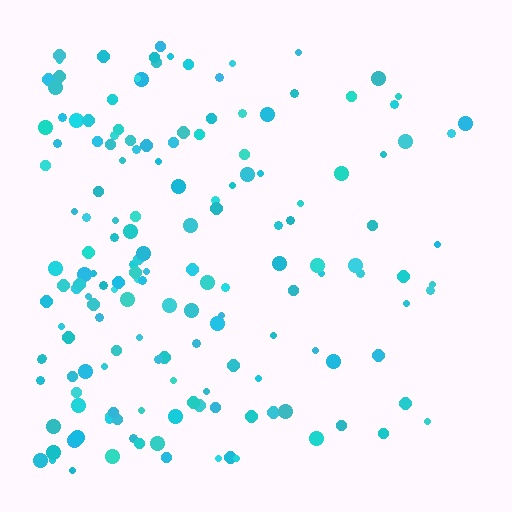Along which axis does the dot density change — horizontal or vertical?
Horizontal.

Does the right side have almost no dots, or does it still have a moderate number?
Still a moderate number, just noticeably fewer than the left.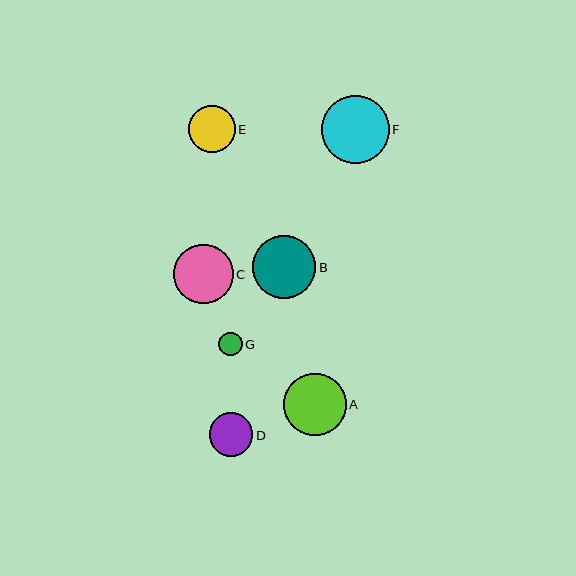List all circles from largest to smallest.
From largest to smallest: F, B, A, C, E, D, G.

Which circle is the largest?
Circle F is the largest with a size of approximately 68 pixels.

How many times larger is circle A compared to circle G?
Circle A is approximately 2.7 times the size of circle G.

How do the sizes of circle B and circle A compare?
Circle B and circle A are approximately the same size.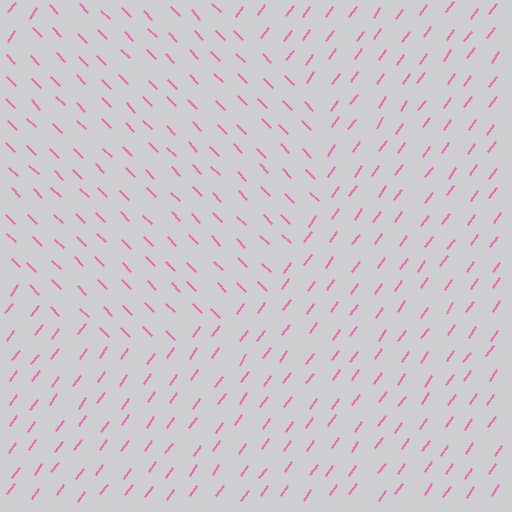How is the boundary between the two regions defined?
The boundary is defined purely by a change in line orientation (approximately 81 degrees difference). All lines are the same color and thickness.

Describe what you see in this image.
The image is filled with small pink line segments. A circle region in the image has lines oriented differently from the surrounding lines, creating a visible texture boundary.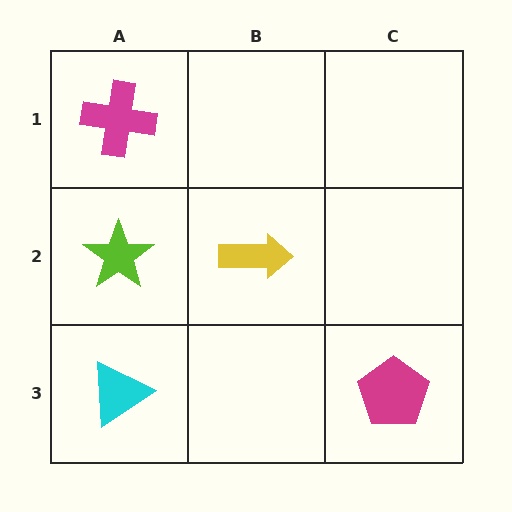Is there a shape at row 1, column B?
No, that cell is empty.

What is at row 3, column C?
A magenta pentagon.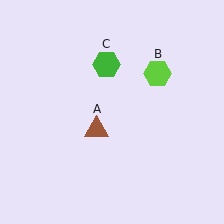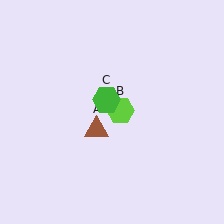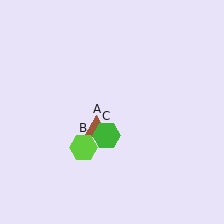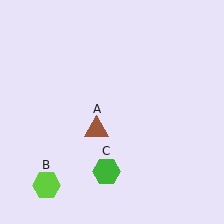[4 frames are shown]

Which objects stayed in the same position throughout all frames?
Brown triangle (object A) remained stationary.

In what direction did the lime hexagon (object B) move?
The lime hexagon (object B) moved down and to the left.